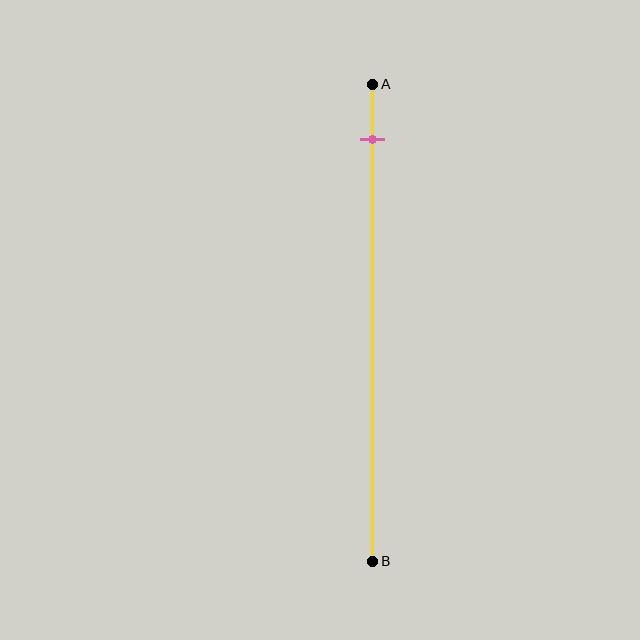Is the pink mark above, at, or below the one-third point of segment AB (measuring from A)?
The pink mark is above the one-third point of segment AB.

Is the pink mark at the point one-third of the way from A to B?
No, the mark is at about 10% from A, not at the 33% one-third point.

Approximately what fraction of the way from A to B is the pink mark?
The pink mark is approximately 10% of the way from A to B.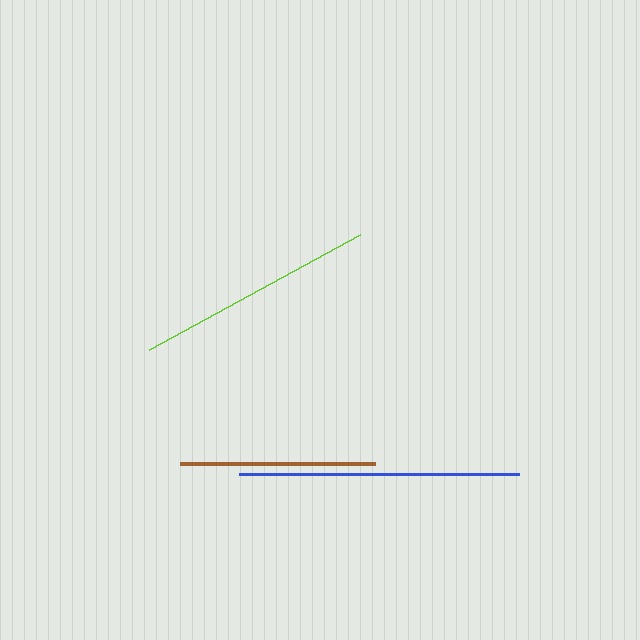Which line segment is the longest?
The blue line is the longest at approximately 280 pixels.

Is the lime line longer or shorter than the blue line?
The blue line is longer than the lime line.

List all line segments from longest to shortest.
From longest to shortest: blue, lime, brown.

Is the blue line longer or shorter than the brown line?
The blue line is longer than the brown line.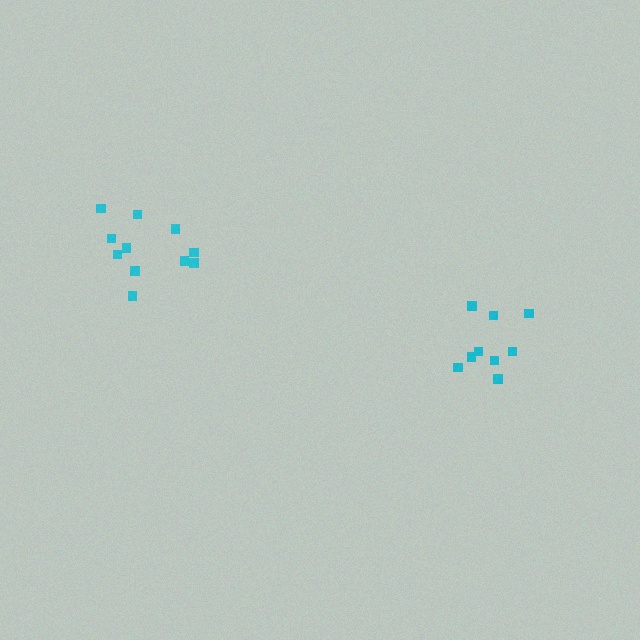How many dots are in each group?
Group 1: 9 dots, Group 2: 11 dots (20 total).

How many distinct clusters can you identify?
There are 2 distinct clusters.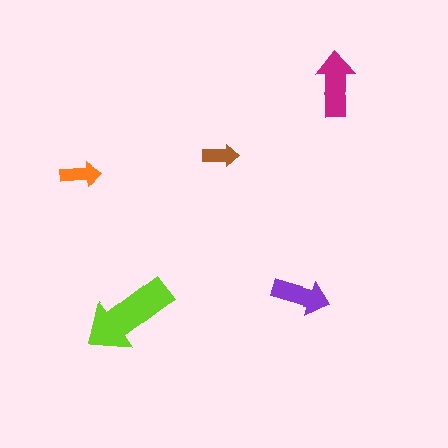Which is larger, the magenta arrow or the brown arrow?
The magenta one.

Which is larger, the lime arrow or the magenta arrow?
The lime one.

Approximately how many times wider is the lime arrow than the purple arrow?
About 1.5 times wider.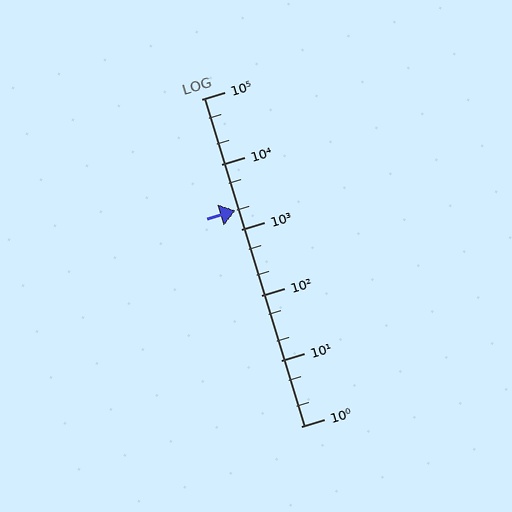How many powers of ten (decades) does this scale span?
The scale spans 5 decades, from 1 to 100000.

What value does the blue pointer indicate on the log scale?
The pointer indicates approximately 2000.